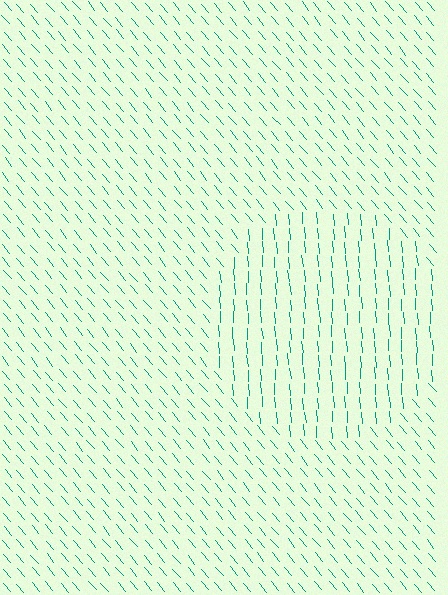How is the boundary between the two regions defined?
The boundary is defined purely by a change in line orientation (approximately 35 degrees difference). All lines are the same color and thickness.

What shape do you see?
I see a circle.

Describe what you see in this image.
The image is filled with small teal line segments. A circle region in the image has lines oriented differently from the surrounding lines, creating a visible texture boundary.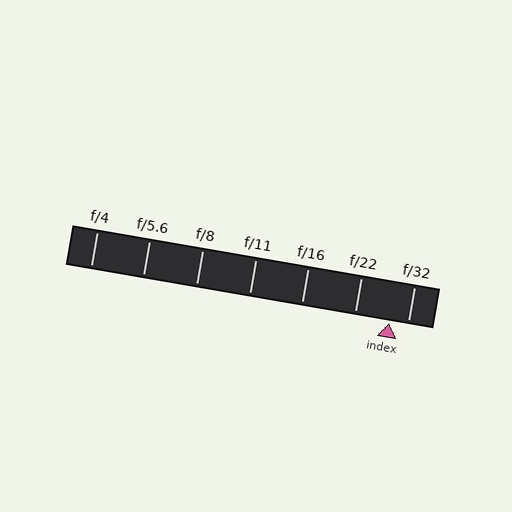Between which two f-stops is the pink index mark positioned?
The index mark is between f/22 and f/32.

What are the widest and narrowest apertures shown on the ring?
The widest aperture shown is f/4 and the narrowest is f/32.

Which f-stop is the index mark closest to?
The index mark is closest to f/32.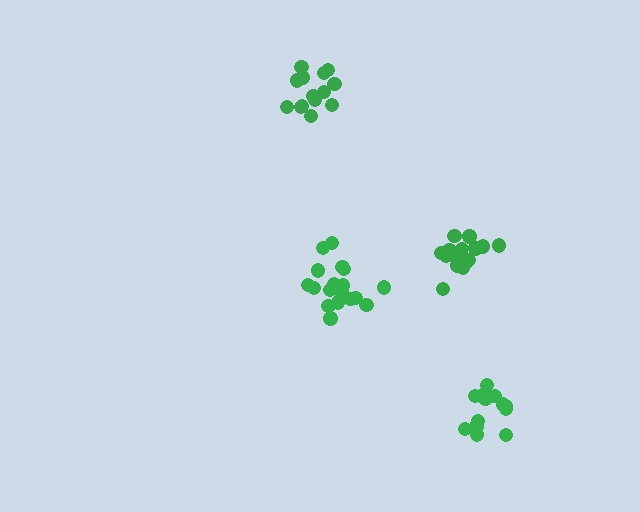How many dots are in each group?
Group 1: 14 dots, Group 2: 14 dots, Group 3: 19 dots, Group 4: 18 dots (65 total).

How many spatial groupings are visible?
There are 4 spatial groupings.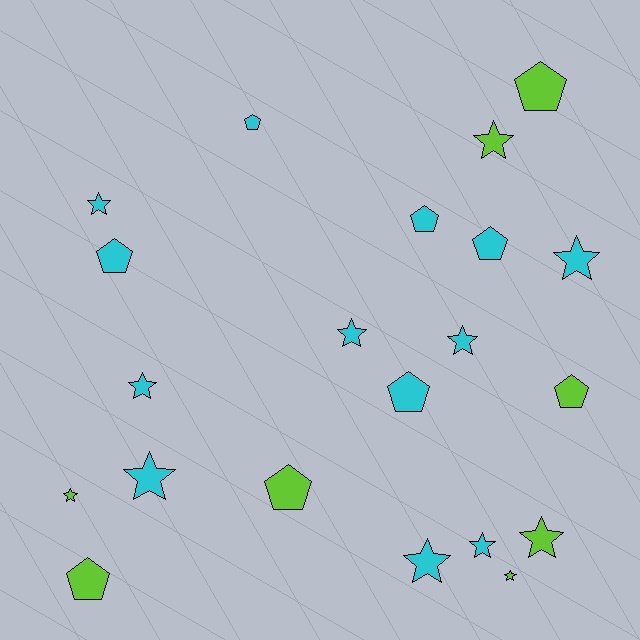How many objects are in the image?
There are 21 objects.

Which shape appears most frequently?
Star, with 12 objects.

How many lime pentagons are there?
There are 4 lime pentagons.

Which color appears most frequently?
Cyan, with 13 objects.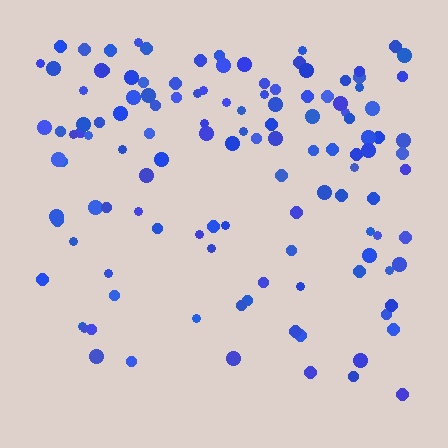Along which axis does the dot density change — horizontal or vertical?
Vertical.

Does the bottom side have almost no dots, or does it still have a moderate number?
Still a moderate number, just noticeably fewer than the top.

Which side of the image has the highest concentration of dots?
The top.